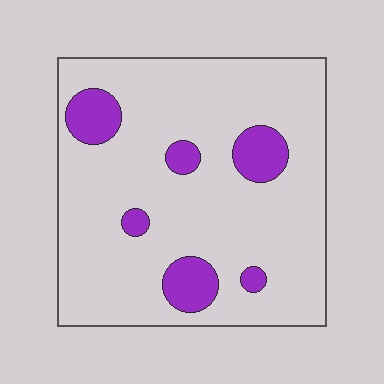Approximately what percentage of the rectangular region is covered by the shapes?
Approximately 15%.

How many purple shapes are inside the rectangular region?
6.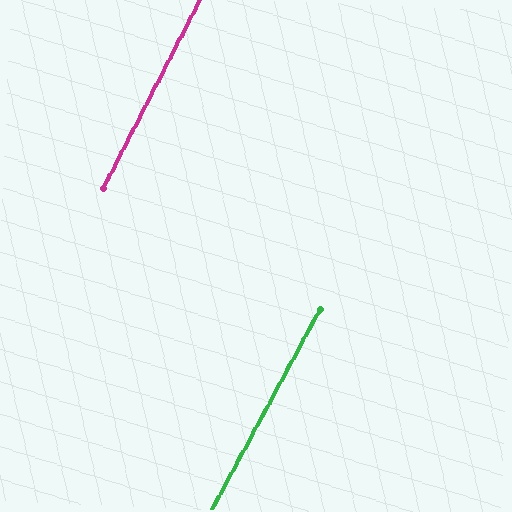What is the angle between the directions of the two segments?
Approximately 1 degree.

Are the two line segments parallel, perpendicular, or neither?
Parallel — their directions differ by only 1.2°.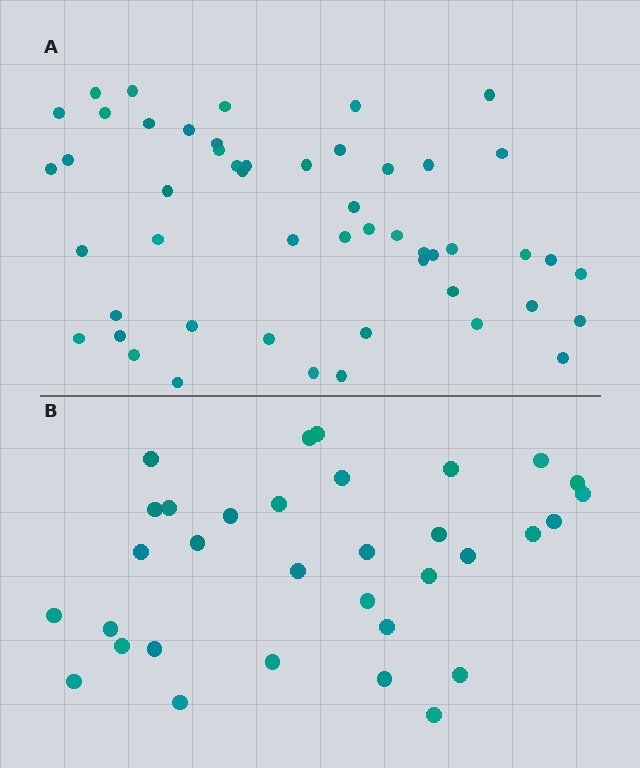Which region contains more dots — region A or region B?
Region A (the top region) has more dots.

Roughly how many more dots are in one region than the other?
Region A has approximately 20 more dots than region B.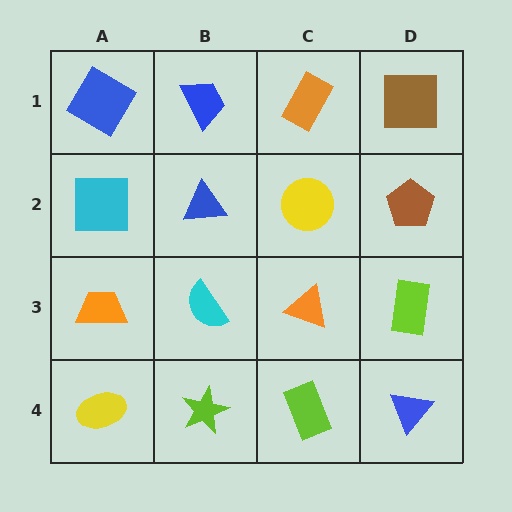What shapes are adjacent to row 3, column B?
A blue triangle (row 2, column B), a lime star (row 4, column B), an orange trapezoid (row 3, column A), an orange triangle (row 3, column C).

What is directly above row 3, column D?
A brown pentagon.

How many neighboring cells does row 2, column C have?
4.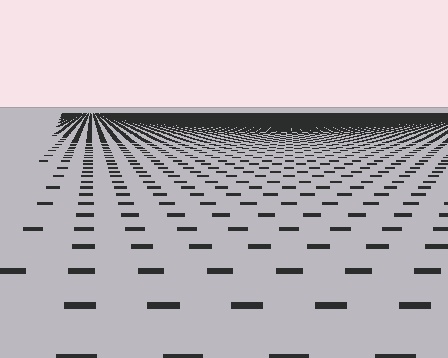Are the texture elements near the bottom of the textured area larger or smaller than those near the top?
Larger. Near the bottom, elements are closer to the viewer and appear at a bigger on-screen size.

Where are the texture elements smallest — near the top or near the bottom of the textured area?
Near the top.